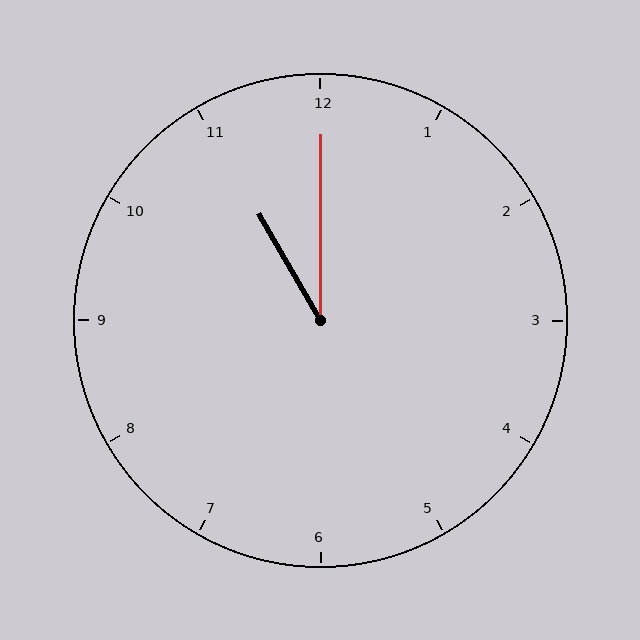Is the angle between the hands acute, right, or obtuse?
It is acute.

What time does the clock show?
11:00.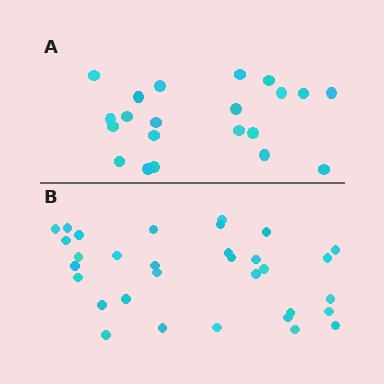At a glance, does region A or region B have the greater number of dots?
Region B (the bottom region) has more dots.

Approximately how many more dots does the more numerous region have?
Region B has roughly 12 or so more dots than region A.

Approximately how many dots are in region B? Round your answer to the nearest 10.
About 30 dots. (The exact count is 32, which rounds to 30.)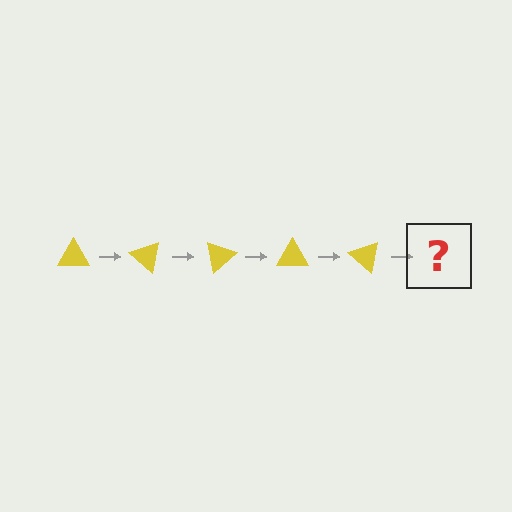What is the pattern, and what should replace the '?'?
The pattern is that the triangle rotates 40 degrees each step. The '?' should be a yellow triangle rotated 200 degrees.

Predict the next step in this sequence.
The next step is a yellow triangle rotated 200 degrees.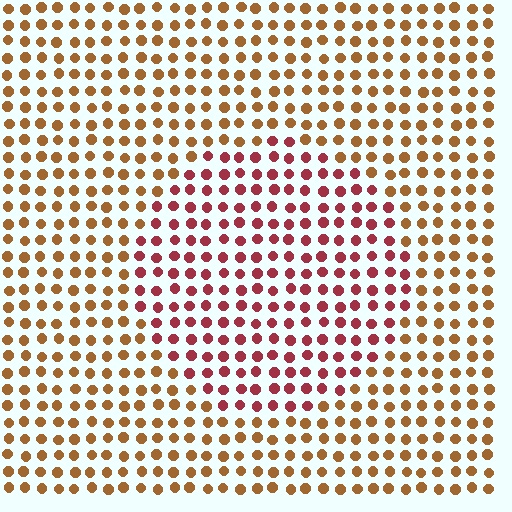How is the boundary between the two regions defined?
The boundary is defined purely by a slight shift in hue (about 40 degrees). Spacing, size, and orientation are identical on both sides.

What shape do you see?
I see a circle.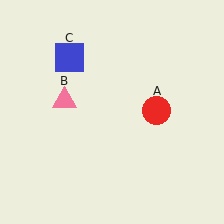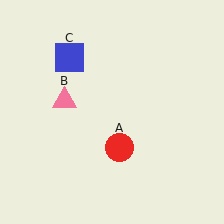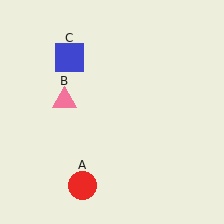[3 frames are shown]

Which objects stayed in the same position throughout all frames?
Pink triangle (object B) and blue square (object C) remained stationary.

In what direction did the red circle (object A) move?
The red circle (object A) moved down and to the left.